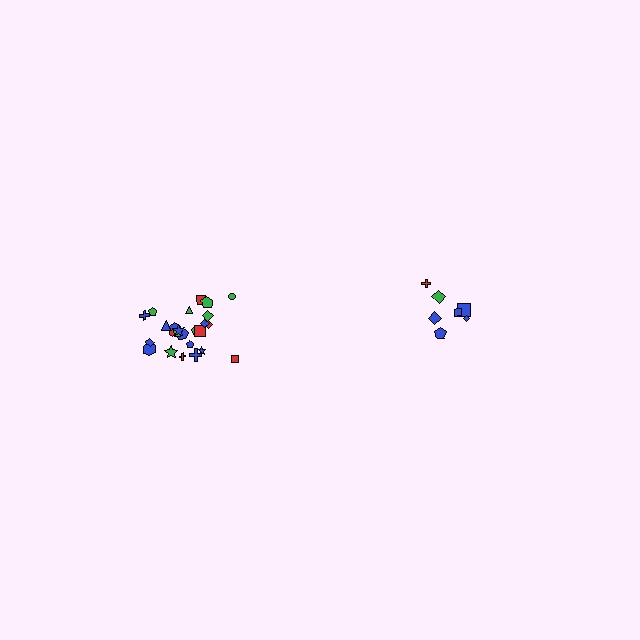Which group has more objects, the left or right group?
The left group.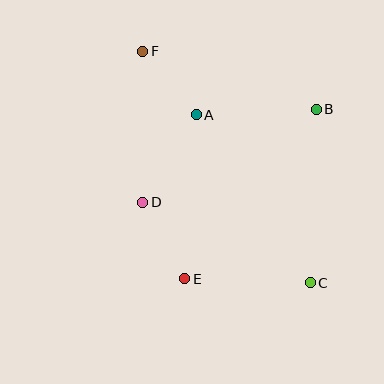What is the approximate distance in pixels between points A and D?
The distance between A and D is approximately 103 pixels.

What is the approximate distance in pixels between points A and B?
The distance between A and B is approximately 120 pixels.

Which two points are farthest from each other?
Points C and F are farthest from each other.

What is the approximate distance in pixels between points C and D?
The distance between C and D is approximately 185 pixels.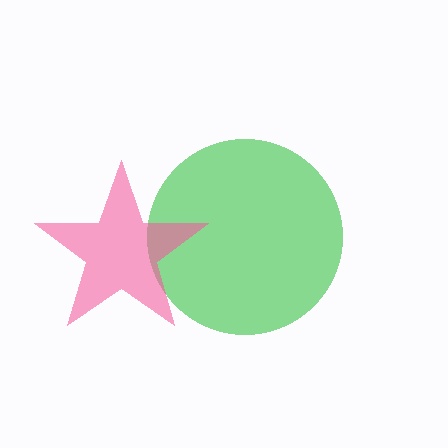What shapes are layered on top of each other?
The layered shapes are: a green circle, a pink star.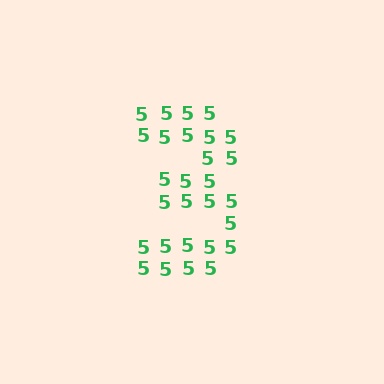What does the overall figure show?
The overall figure shows the digit 3.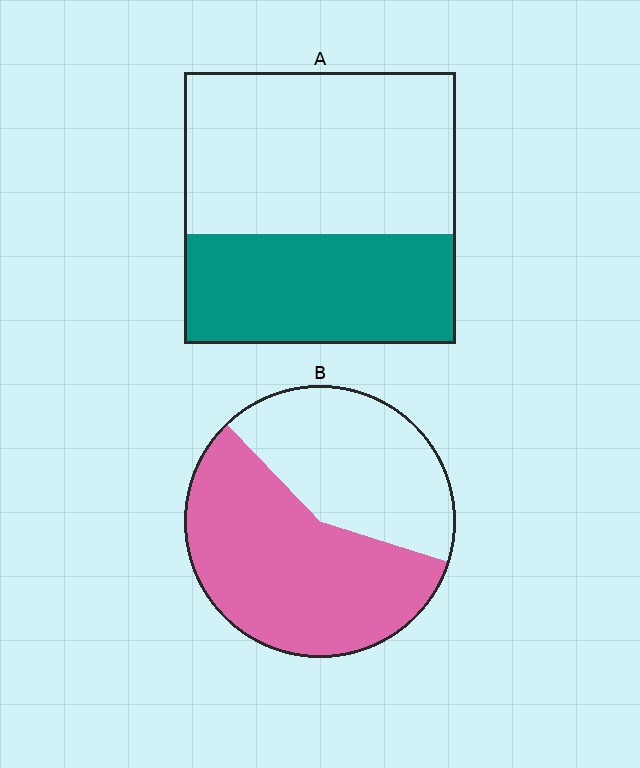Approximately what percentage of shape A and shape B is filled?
A is approximately 40% and B is approximately 60%.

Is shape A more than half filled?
No.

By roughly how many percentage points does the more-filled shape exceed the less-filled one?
By roughly 20 percentage points (B over A).